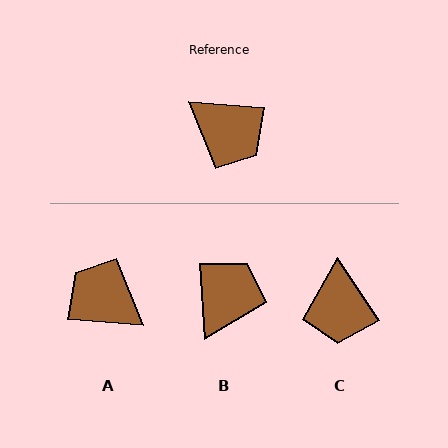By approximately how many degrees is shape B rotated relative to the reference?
Approximately 99 degrees counter-clockwise.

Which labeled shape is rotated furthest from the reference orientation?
A, about 179 degrees away.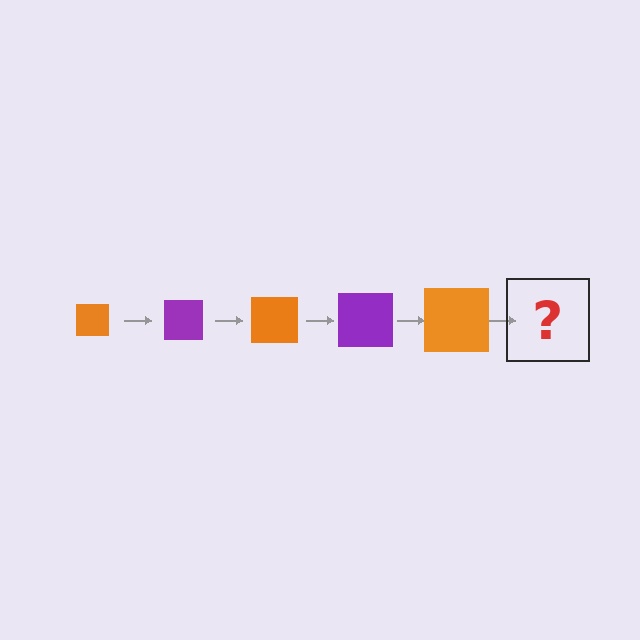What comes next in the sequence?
The next element should be a purple square, larger than the previous one.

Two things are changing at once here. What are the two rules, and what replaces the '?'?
The two rules are that the square grows larger each step and the color cycles through orange and purple. The '?' should be a purple square, larger than the previous one.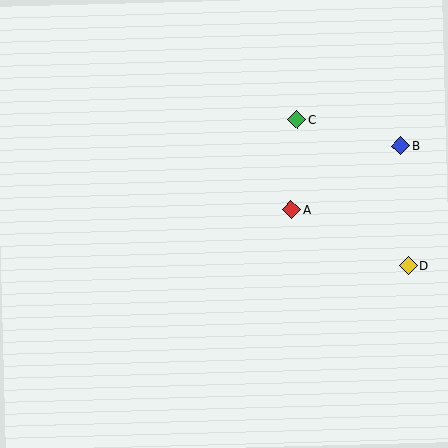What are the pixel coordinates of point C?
Point C is at (297, 120).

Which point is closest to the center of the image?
Point A at (291, 210) is closest to the center.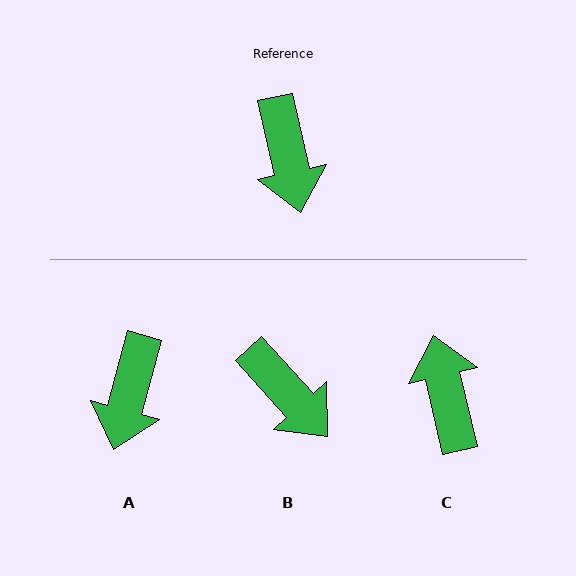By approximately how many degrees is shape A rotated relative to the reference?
Approximately 28 degrees clockwise.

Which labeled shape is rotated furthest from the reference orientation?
C, about 179 degrees away.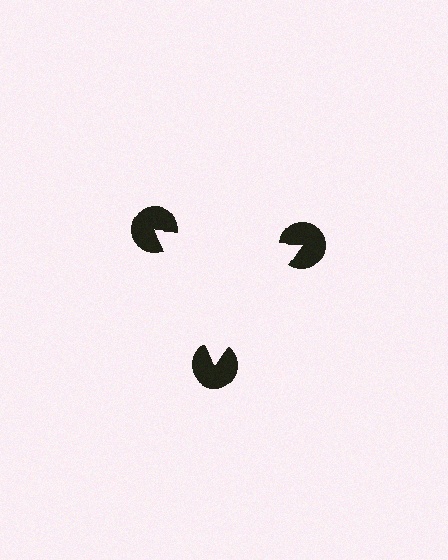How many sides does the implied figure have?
3 sides.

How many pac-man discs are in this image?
There are 3 — one at each vertex of the illusory triangle.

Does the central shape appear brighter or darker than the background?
It typically appears slightly brighter than the background, even though no actual brightness change is drawn.